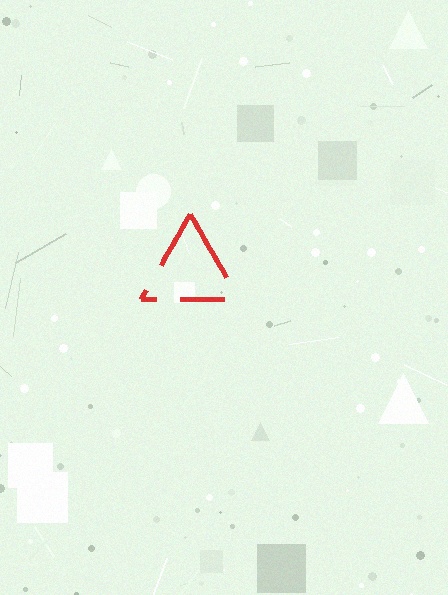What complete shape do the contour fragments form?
The contour fragments form a triangle.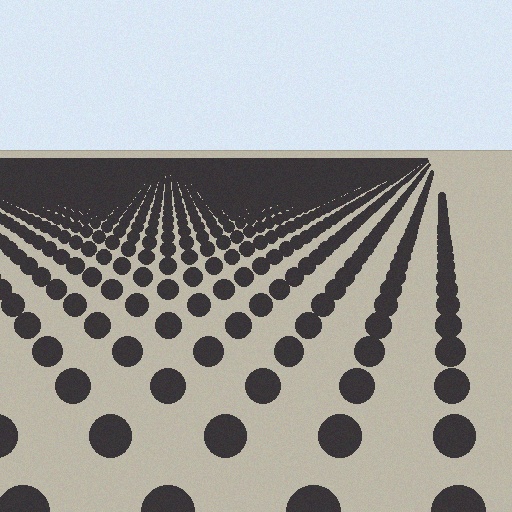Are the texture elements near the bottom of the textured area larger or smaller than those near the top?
Larger. Near the bottom, elements are closer to the viewer and appear at a bigger on-screen size.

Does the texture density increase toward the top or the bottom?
Density increases toward the top.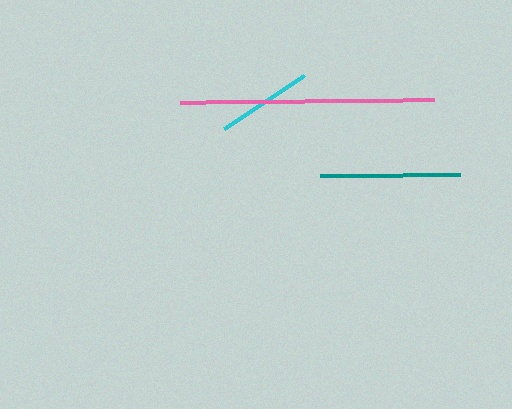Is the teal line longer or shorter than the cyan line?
The teal line is longer than the cyan line.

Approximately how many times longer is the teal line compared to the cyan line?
The teal line is approximately 1.5 times the length of the cyan line.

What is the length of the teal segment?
The teal segment is approximately 140 pixels long.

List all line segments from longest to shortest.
From longest to shortest: pink, teal, cyan.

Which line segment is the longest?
The pink line is the longest at approximately 254 pixels.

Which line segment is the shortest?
The cyan line is the shortest at approximately 96 pixels.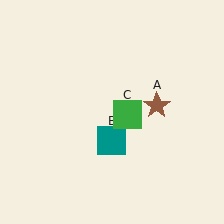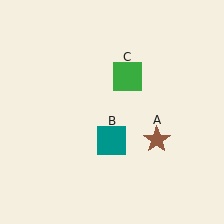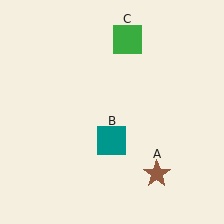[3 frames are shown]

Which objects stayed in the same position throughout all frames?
Teal square (object B) remained stationary.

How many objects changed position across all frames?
2 objects changed position: brown star (object A), green square (object C).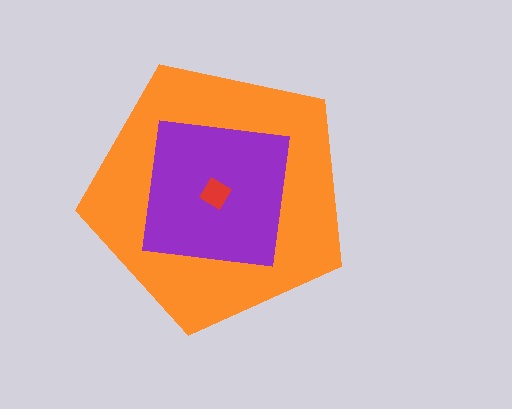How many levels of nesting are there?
3.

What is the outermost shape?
The orange pentagon.